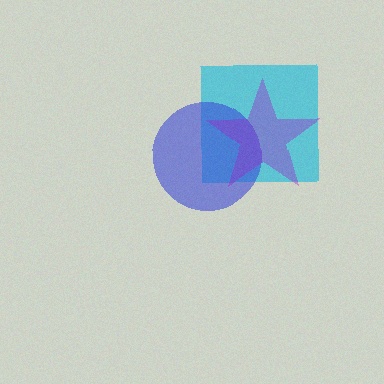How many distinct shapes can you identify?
There are 3 distinct shapes: a cyan square, a blue circle, a purple star.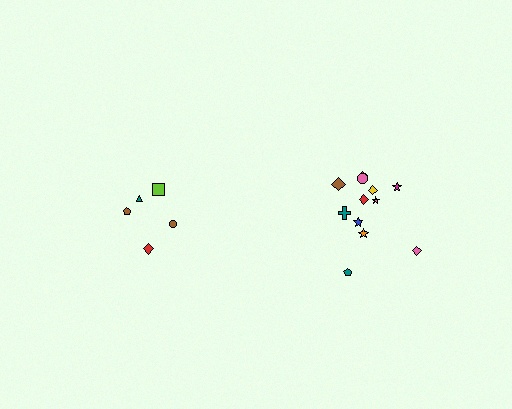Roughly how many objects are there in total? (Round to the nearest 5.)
Roughly 15 objects in total.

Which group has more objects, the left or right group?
The right group.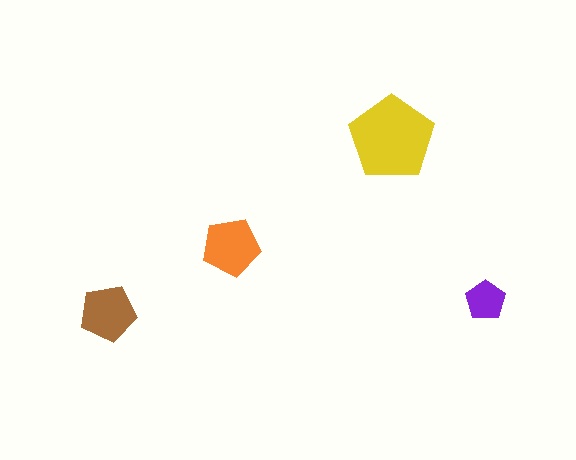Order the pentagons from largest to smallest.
the yellow one, the orange one, the brown one, the purple one.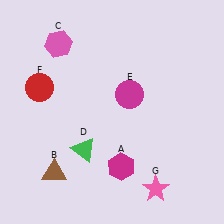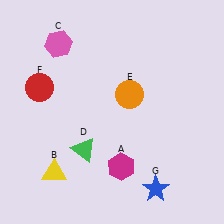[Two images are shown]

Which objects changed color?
B changed from brown to yellow. E changed from magenta to orange. G changed from pink to blue.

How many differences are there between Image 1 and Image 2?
There are 3 differences between the two images.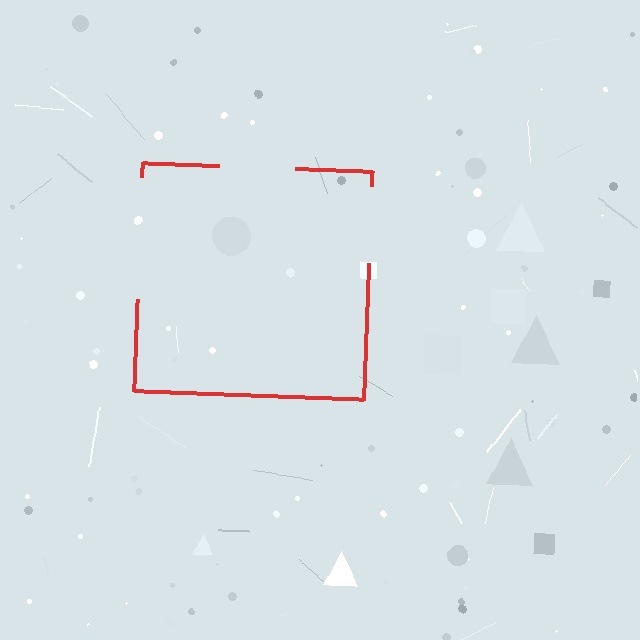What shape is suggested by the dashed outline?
The dashed outline suggests a square.